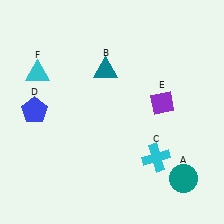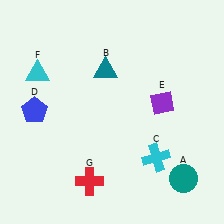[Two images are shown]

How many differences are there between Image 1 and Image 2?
There is 1 difference between the two images.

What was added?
A red cross (G) was added in Image 2.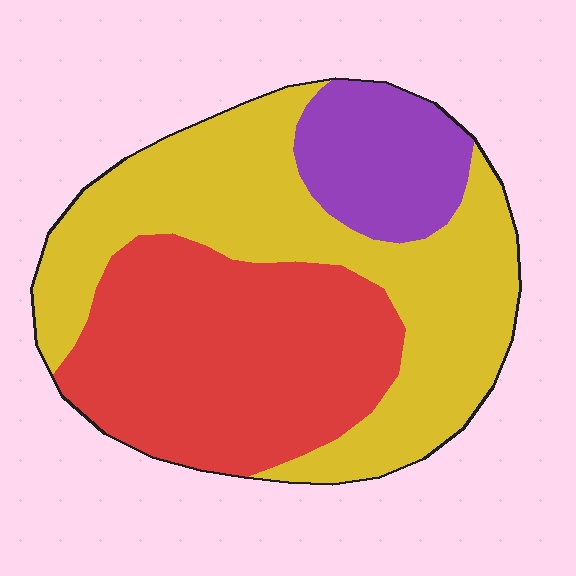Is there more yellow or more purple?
Yellow.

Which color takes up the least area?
Purple, at roughly 15%.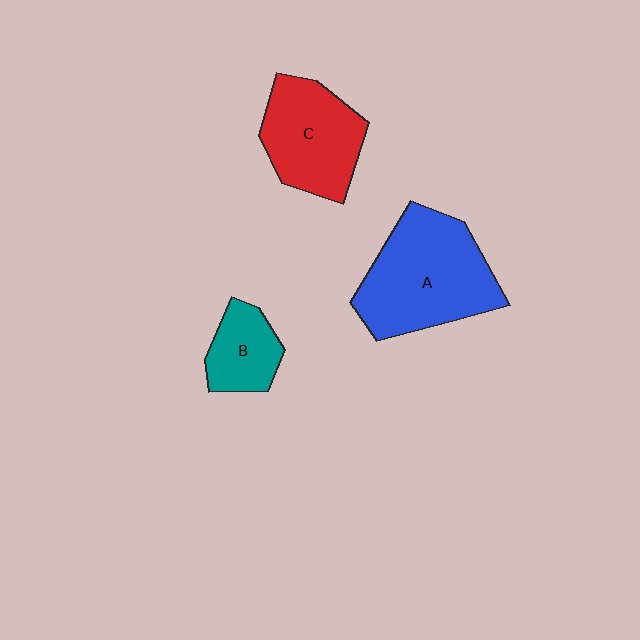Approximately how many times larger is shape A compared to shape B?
Approximately 2.4 times.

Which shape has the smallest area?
Shape B (teal).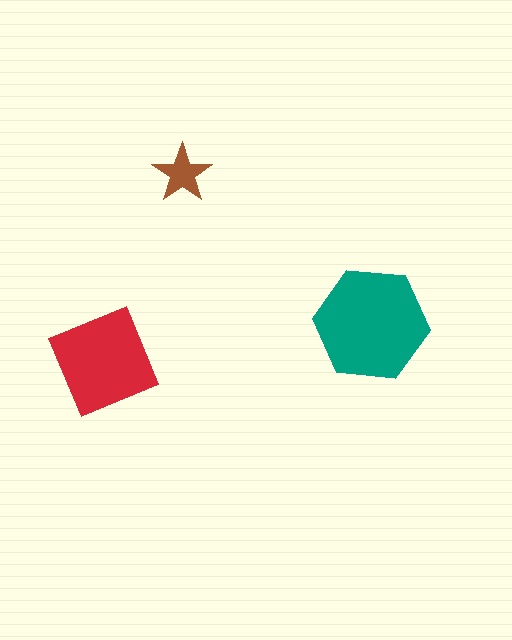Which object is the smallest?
The brown star.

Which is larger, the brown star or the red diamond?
The red diamond.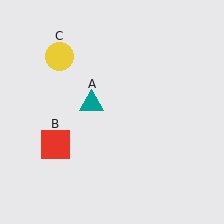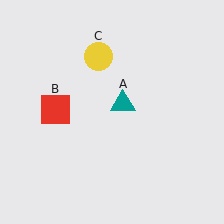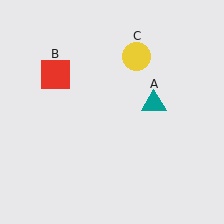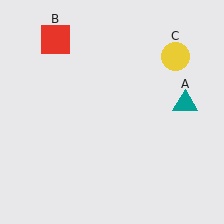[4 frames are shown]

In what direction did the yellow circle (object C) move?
The yellow circle (object C) moved right.